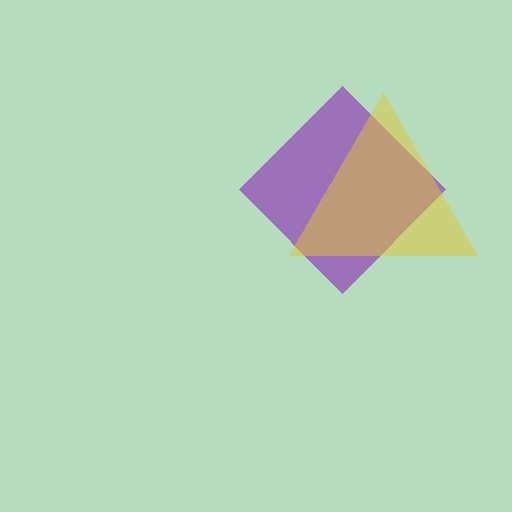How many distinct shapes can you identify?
There are 2 distinct shapes: a purple diamond, a yellow triangle.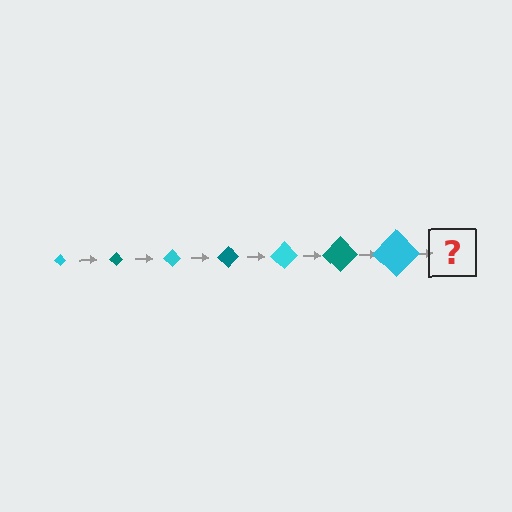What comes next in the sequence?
The next element should be a teal diamond, larger than the previous one.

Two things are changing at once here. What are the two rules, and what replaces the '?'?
The two rules are that the diamond grows larger each step and the color cycles through cyan and teal. The '?' should be a teal diamond, larger than the previous one.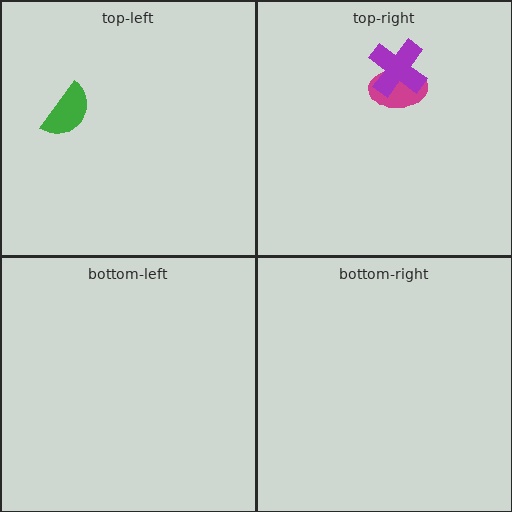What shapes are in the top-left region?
The green semicircle.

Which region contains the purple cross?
The top-right region.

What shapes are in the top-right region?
The magenta ellipse, the purple cross.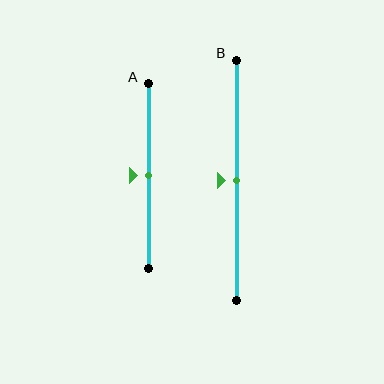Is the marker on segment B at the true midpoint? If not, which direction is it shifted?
Yes, the marker on segment B is at the true midpoint.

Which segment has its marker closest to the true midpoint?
Segment A has its marker closest to the true midpoint.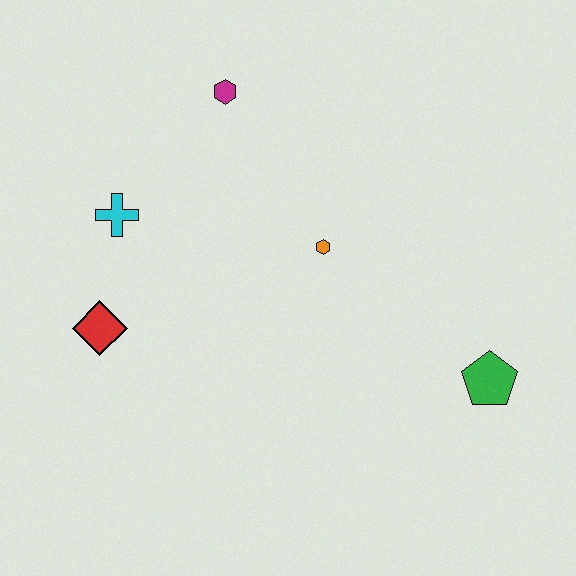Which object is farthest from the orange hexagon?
The red diamond is farthest from the orange hexagon.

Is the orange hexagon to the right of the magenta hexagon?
Yes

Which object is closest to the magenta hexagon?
The cyan cross is closest to the magenta hexagon.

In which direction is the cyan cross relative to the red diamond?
The cyan cross is above the red diamond.